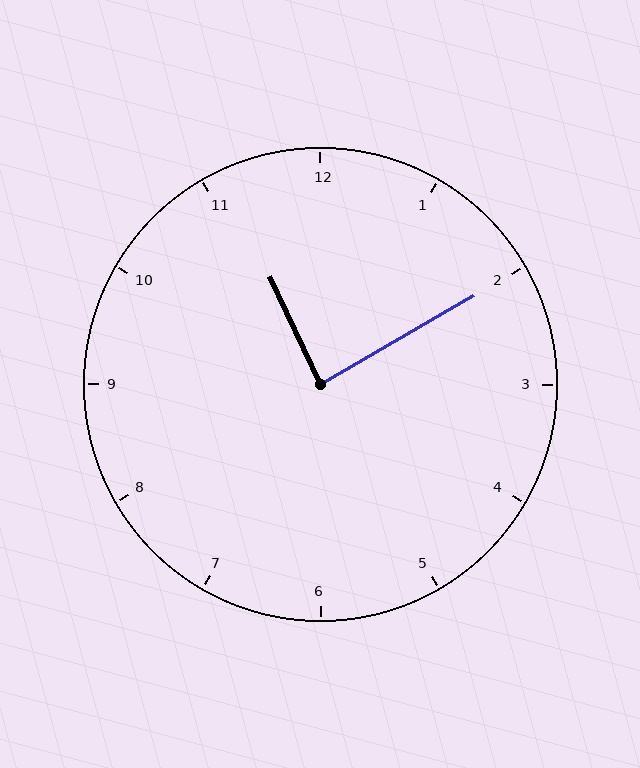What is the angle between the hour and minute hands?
Approximately 85 degrees.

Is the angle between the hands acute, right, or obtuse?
It is right.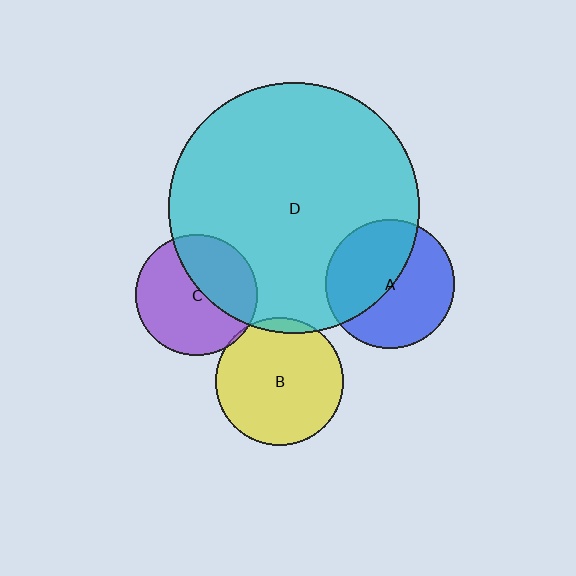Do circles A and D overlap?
Yes.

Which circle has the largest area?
Circle D (cyan).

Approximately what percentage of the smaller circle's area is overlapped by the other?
Approximately 45%.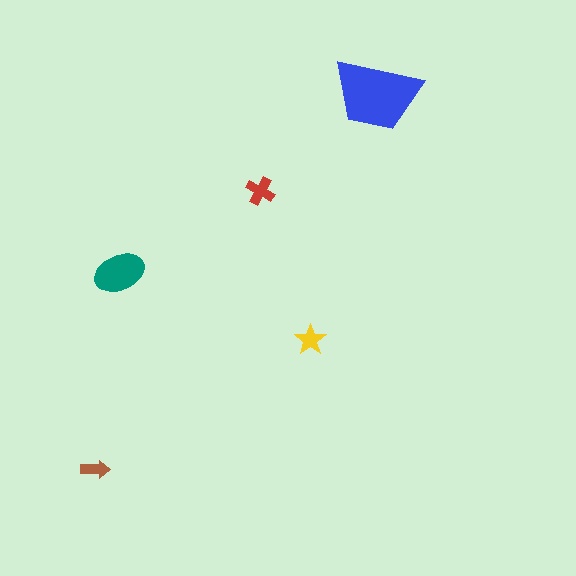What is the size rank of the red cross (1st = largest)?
3rd.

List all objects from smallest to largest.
The brown arrow, the yellow star, the red cross, the teal ellipse, the blue trapezoid.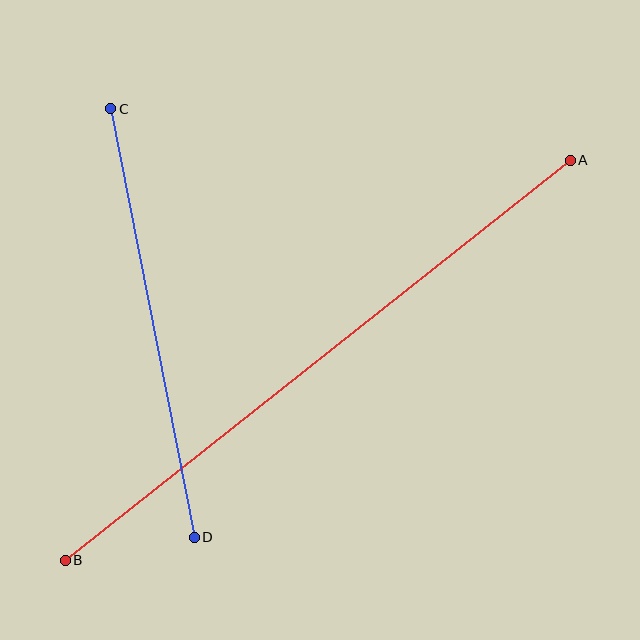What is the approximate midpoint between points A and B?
The midpoint is at approximately (318, 360) pixels.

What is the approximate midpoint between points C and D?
The midpoint is at approximately (152, 323) pixels.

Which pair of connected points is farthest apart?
Points A and B are farthest apart.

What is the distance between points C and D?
The distance is approximately 437 pixels.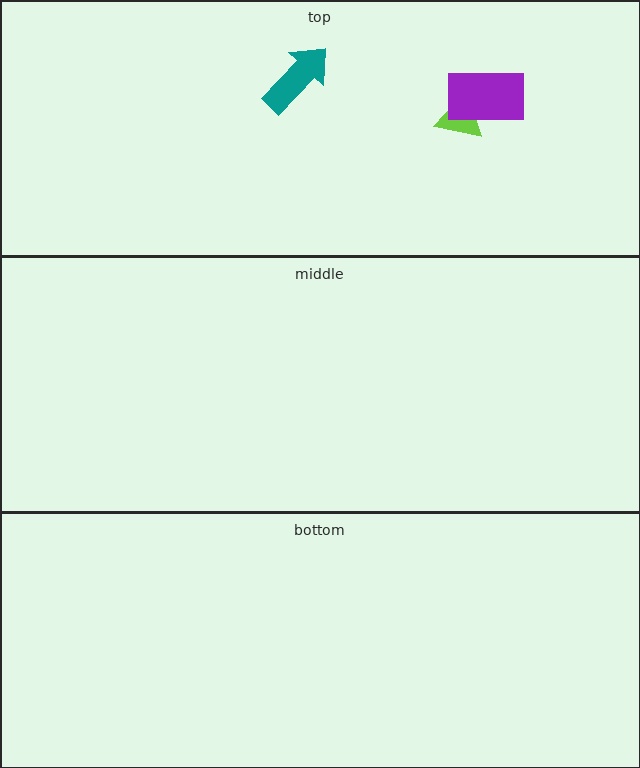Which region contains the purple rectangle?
The top region.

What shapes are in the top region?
The teal arrow, the lime triangle, the purple rectangle.